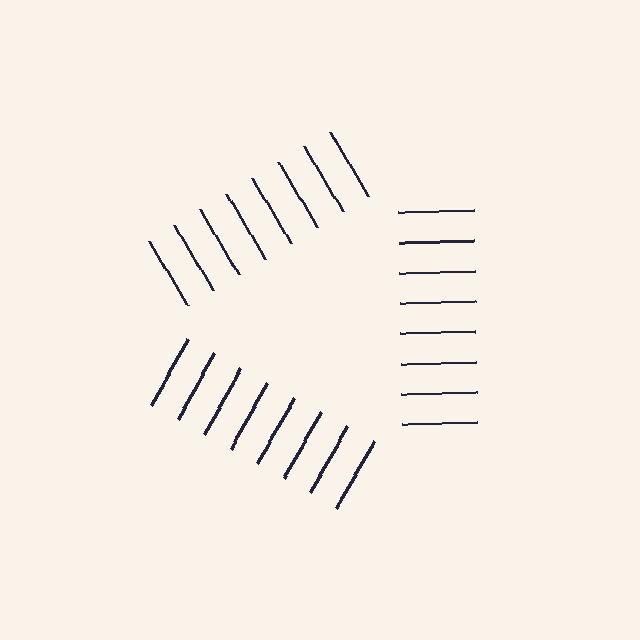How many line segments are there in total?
24 — 8 along each of the 3 edges.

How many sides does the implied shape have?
3 sides — the line-ends trace a triangle.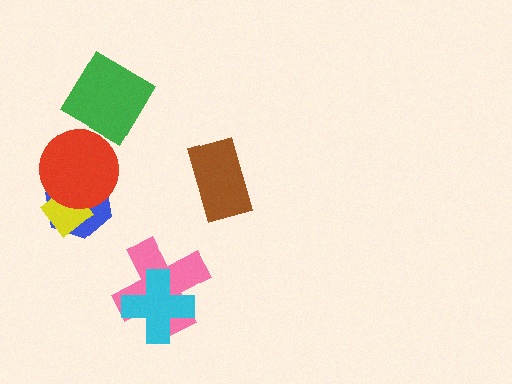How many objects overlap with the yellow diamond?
2 objects overlap with the yellow diamond.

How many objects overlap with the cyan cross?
1 object overlaps with the cyan cross.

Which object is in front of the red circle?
The green diamond is in front of the red circle.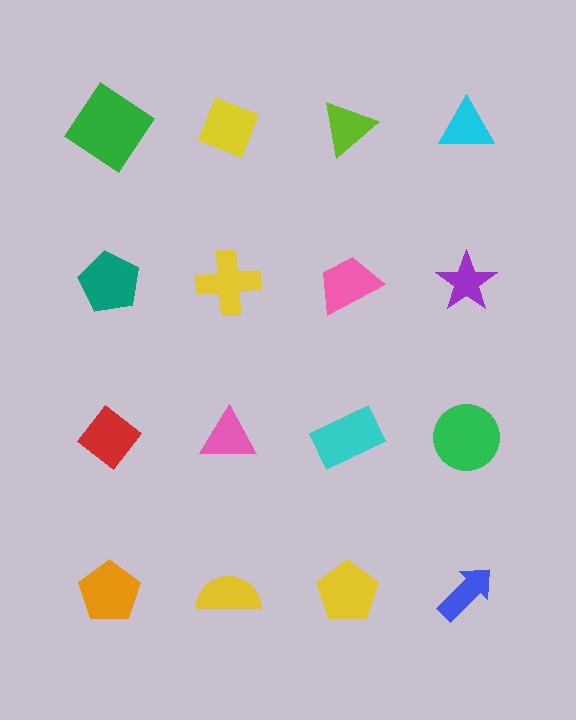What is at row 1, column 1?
A green diamond.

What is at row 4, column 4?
A blue arrow.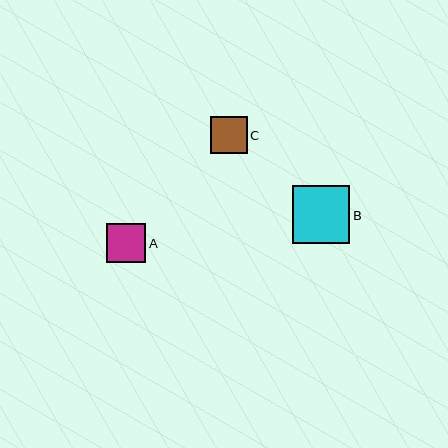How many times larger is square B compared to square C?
Square B is approximately 1.6 times the size of square C.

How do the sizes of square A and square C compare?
Square A and square C are approximately the same size.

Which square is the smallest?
Square C is the smallest with a size of approximately 36 pixels.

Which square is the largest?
Square B is the largest with a size of approximately 57 pixels.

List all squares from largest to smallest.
From largest to smallest: B, A, C.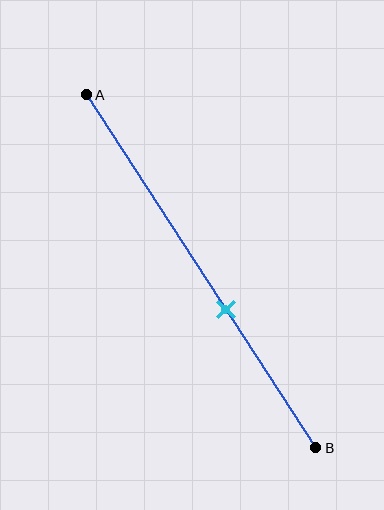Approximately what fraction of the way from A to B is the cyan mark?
The cyan mark is approximately 60% of the way from A to B.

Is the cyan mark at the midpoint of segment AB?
No, the mark is at about 60% from A, not at the 50% midpoint.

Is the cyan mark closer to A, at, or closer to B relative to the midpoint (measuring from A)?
The cyan mark is closer to point B than the midpoint of segment AB.